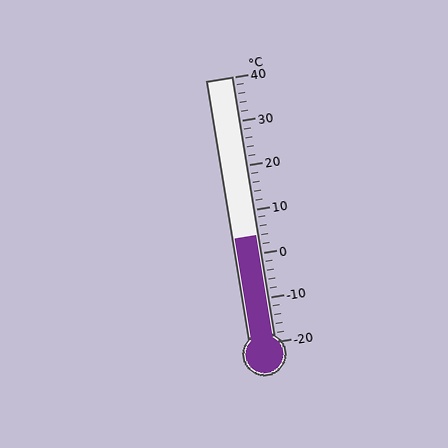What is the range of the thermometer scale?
The thermometer scale ranges from -20°C to 40°C.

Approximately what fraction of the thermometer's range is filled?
The thermometer is filled to approximately 40% of its range.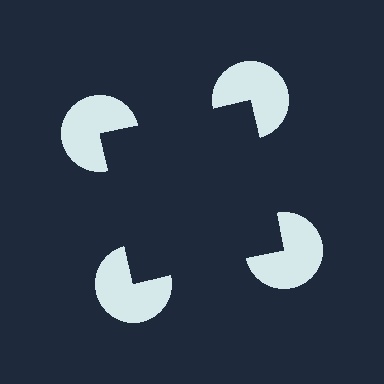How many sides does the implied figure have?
4 sides.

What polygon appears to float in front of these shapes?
An illusory square — its edges are inferred from the aligned wedge cuts in the pac-man discs, not physically drawn.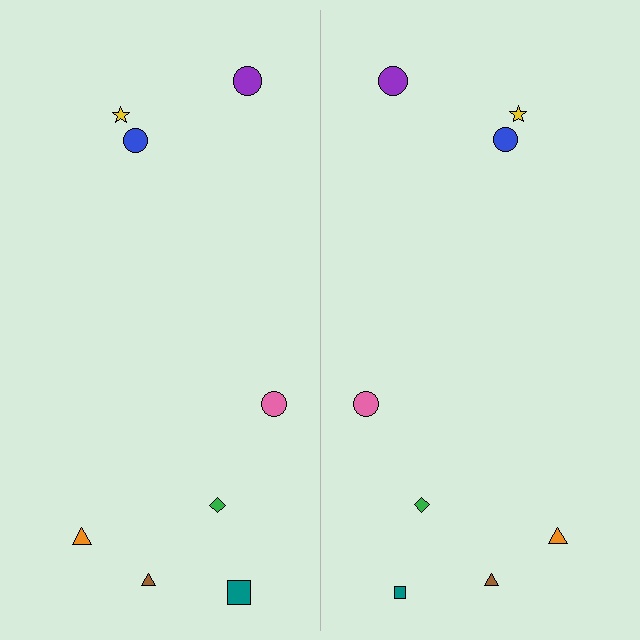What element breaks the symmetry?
The teal square on the right side has a different size than its mirror counterpart.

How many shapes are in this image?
There are 16 shapes in this image.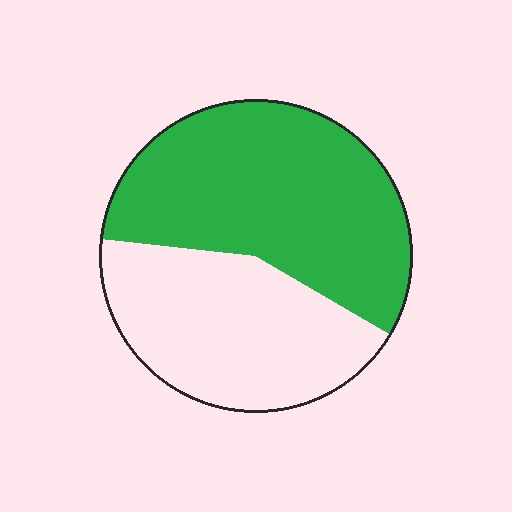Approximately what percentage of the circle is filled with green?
Approximately 55%.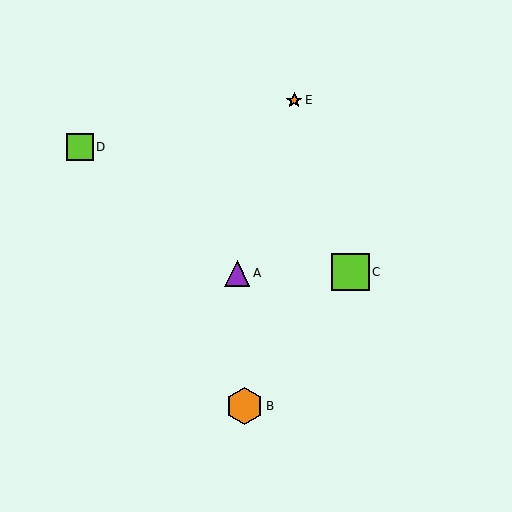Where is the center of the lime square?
The center of the lime square is at (351, 272).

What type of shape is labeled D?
Shape D is a lime square.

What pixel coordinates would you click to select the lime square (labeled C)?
Click at (351, 272) to select the lime square C.